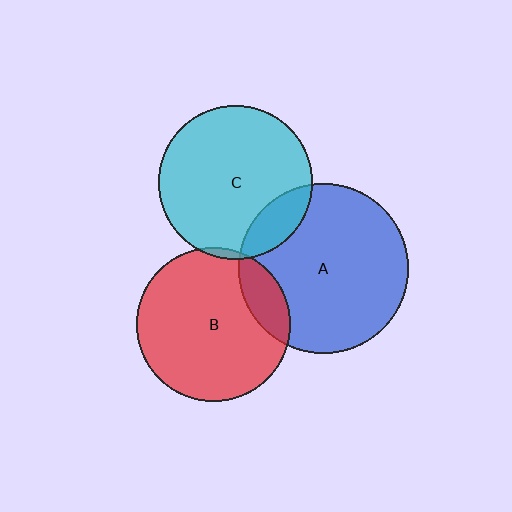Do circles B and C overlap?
Yes.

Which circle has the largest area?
Circle A (blue).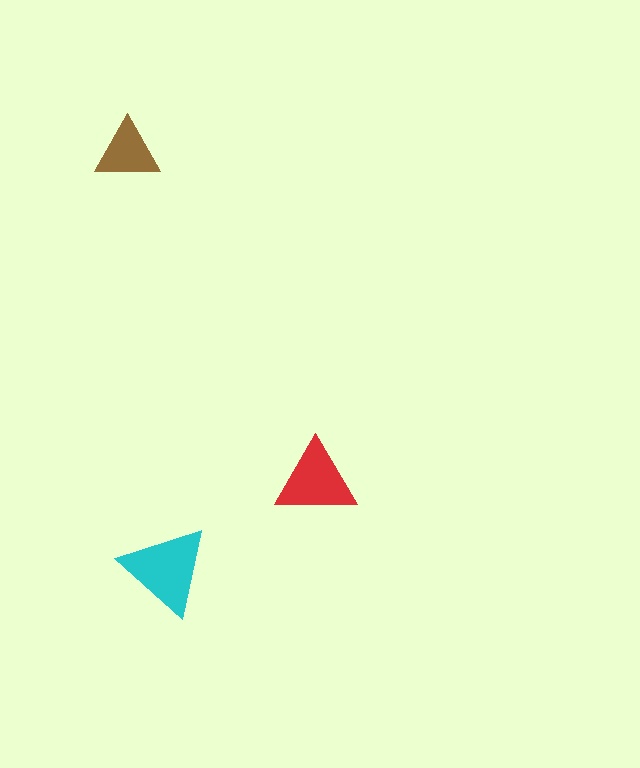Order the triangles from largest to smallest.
the cyan one, the red one, the brown one.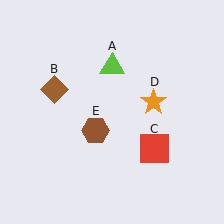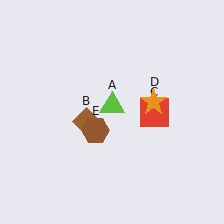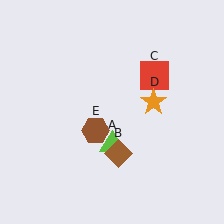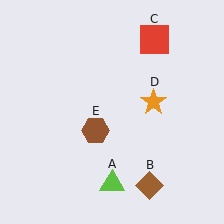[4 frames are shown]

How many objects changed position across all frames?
3 objects changed position: lime triangle (object A), brown diamond (object B), red square (object C).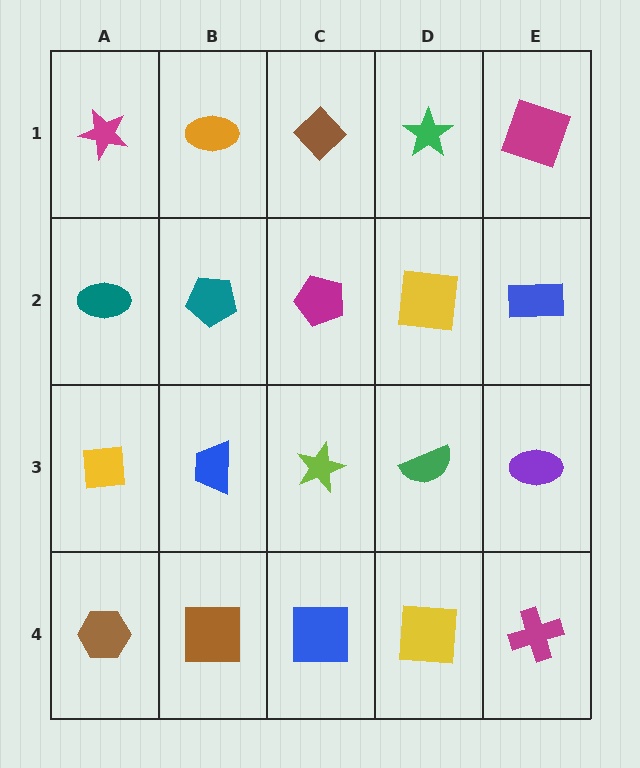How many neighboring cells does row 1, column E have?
2.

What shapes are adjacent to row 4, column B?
A blue trapezoid (row 3, column B), a brown hexagon (row 4, column A), a blue square (row 4, column C).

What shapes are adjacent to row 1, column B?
A teal pentagon (row 2, column B), a magenta star (row 1, column A), a brown diamond (row 1, column C).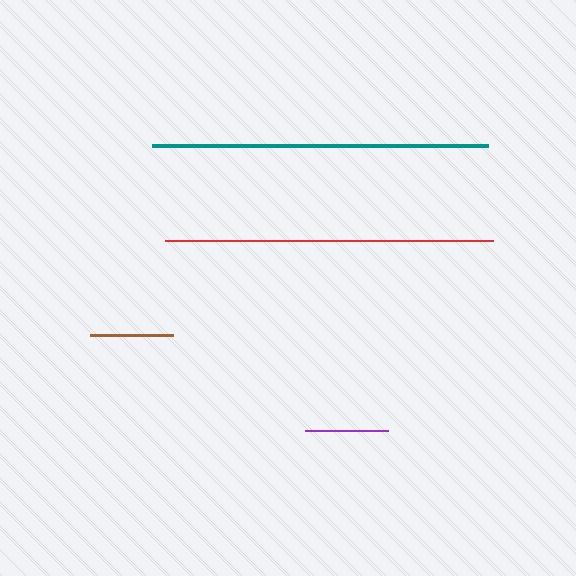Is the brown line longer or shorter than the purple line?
The brown line is longer than the purple line.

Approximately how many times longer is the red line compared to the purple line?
The red line is approximately 4.0 times the length of the purple line.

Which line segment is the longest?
The teal line is the longest at approximately 336 pixels.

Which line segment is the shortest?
The purple line is the shortest at approximately 82 pixels.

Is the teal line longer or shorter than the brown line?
The teal line is longer than the brown line.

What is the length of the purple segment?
The purple segment is approximately 82 pixels long.